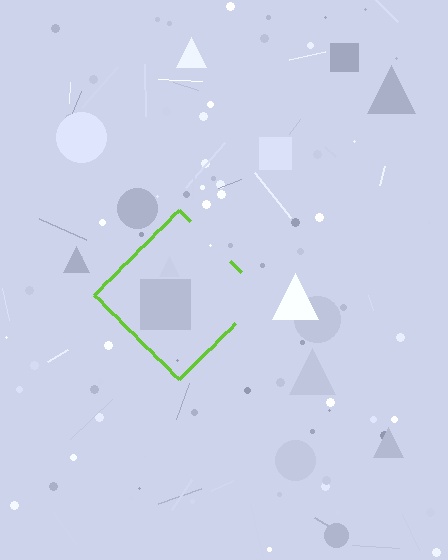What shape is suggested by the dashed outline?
The dashed outline suggests a diamond.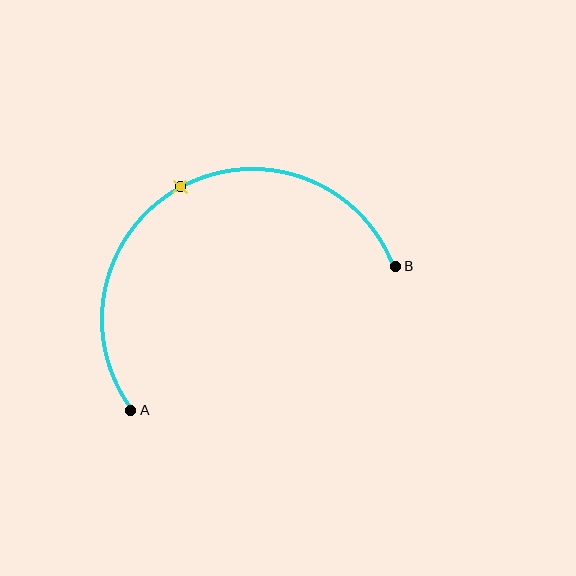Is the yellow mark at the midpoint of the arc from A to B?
Yes. The yellow mark lies on the arc at equal arc-length from both A and B — it is the arc midpoint.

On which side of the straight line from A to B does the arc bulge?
The arc bulges above the straight line connecting A and B.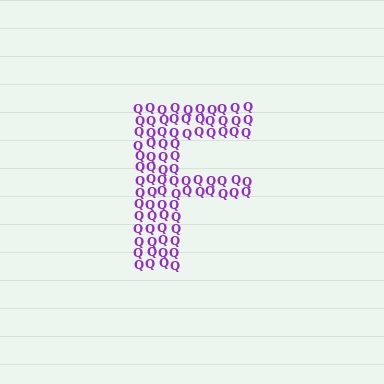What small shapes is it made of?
It is made of small letter Q's.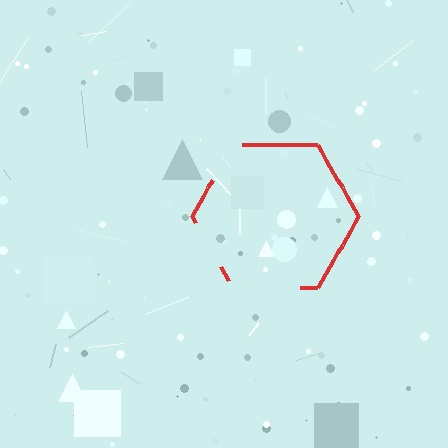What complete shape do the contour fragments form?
The contour fragments form a hexagon.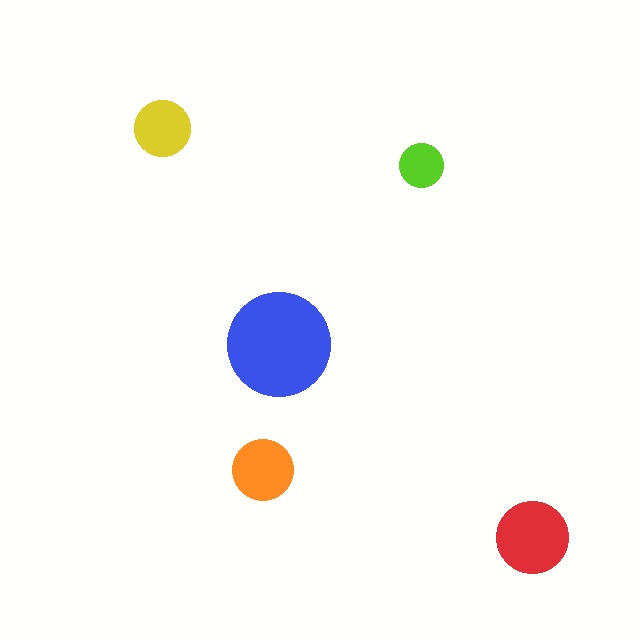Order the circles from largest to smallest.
the blue one, the red one, the orange one, the yellow one, the lime one.